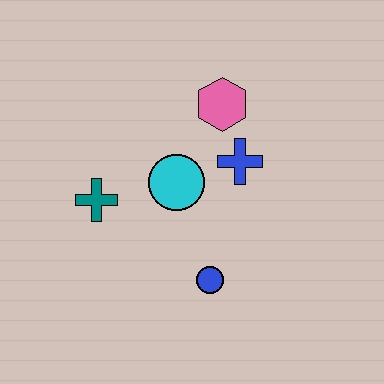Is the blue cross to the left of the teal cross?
No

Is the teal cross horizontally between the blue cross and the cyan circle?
No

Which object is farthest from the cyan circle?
The blue circle is farthest from the cyan circle.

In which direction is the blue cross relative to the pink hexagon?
The blue cross is below the pink hexagon.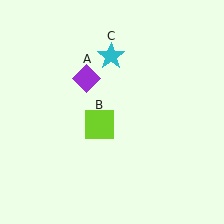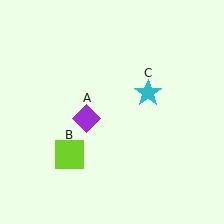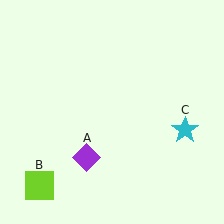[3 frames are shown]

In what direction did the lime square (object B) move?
The lime square (object B) moved down and to the left.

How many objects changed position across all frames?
3 objects changed position: purple diamond (object A), lime square (object B), cyan star (object C).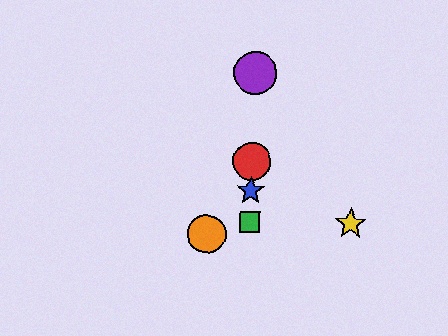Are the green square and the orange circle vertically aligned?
No, the green square is at x≈250 and the orange circle is at x≈207.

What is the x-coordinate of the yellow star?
The yellow star is at x≈351.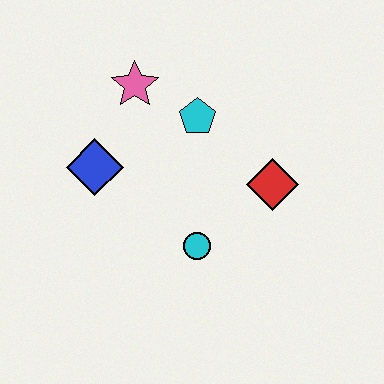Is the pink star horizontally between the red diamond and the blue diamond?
Yes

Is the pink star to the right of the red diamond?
No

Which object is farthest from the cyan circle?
The pink star is farthest from the cyan circle.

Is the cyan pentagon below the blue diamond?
No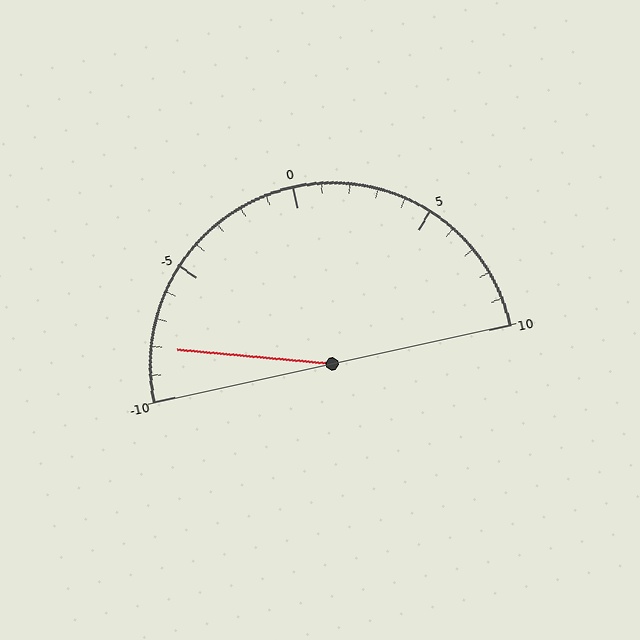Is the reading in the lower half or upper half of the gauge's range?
The reading is in the lower half of the range (-10 to 10).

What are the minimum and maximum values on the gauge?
The gauge ranges from -10 to 10.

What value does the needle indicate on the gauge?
The needle indicates approximately -8.